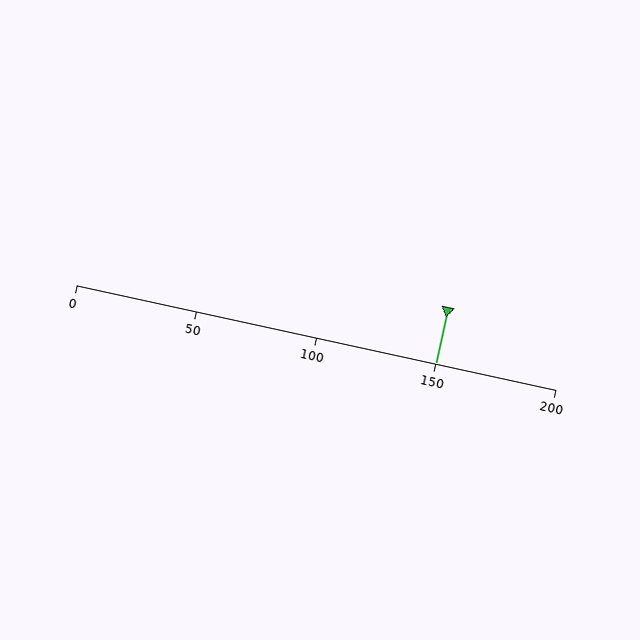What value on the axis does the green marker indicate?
The marker indicates approximately 150.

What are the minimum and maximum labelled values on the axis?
The axis runs from 0 to 200.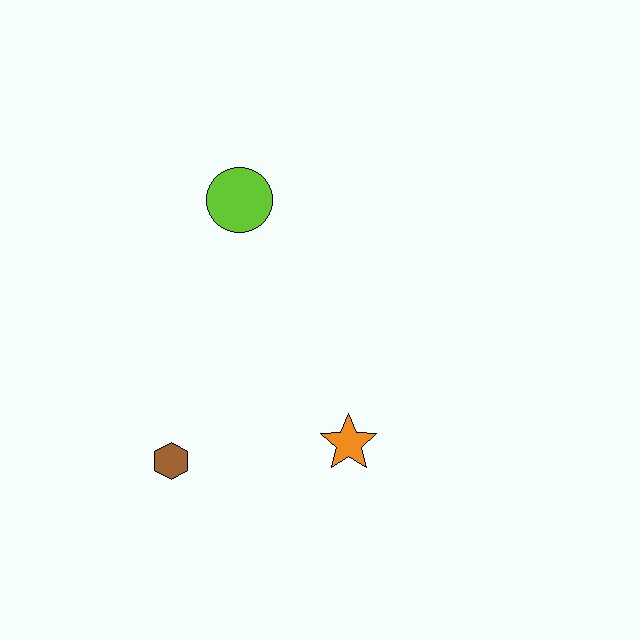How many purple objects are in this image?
There are no purple objects.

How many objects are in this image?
There are 3 objects.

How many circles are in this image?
There is 1 circle.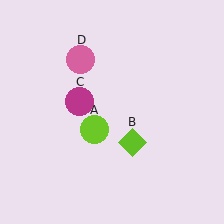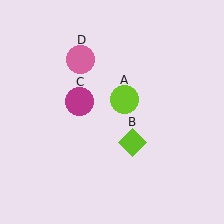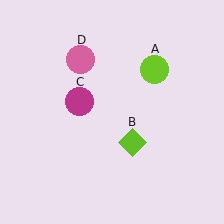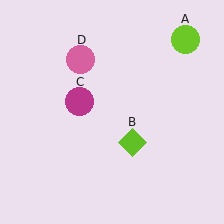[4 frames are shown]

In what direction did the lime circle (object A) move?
The lime circle (object A) moved up and to the right.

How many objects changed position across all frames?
1 object changed position: lime circle (object A).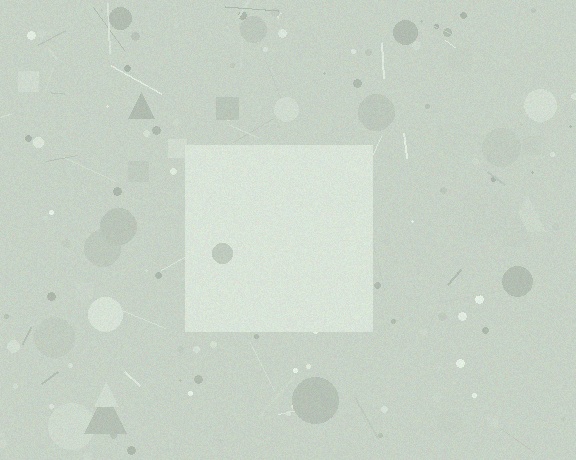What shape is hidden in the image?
A square is hidden in the image.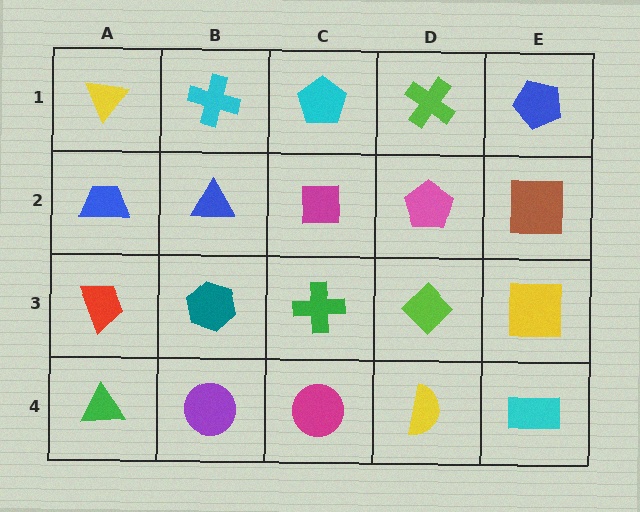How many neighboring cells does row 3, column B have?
4.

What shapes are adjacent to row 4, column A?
A red trapezoid (row 3, column A), a purple circle (row 4, column B).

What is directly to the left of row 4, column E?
A yellow semicircle.